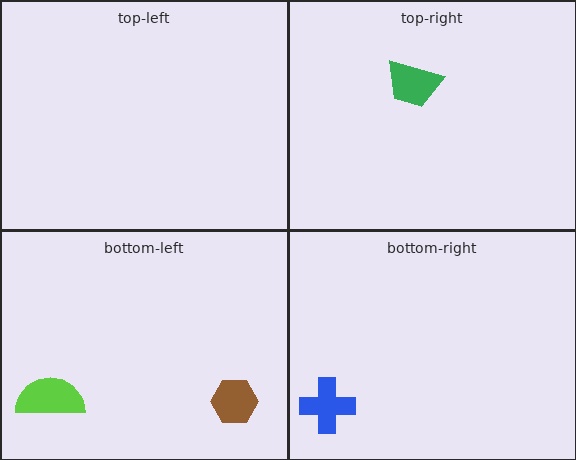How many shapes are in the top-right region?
1.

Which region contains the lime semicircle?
The bottom-left region.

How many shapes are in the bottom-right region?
1.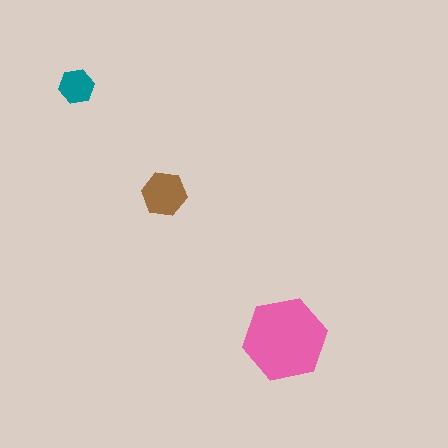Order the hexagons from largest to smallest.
the pink one, the brown one, the teal one.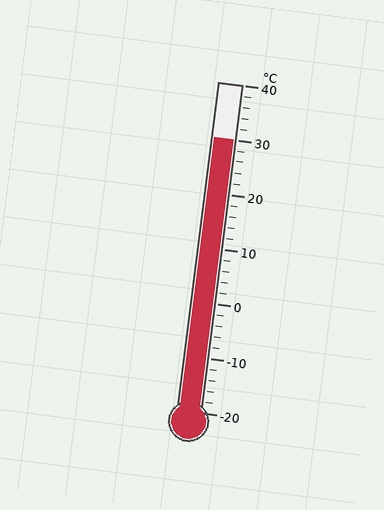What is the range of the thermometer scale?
The thermometer scale ranges from -20°C to 40°C.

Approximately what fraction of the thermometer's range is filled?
The thermometer is filled to approximately 85% of its range.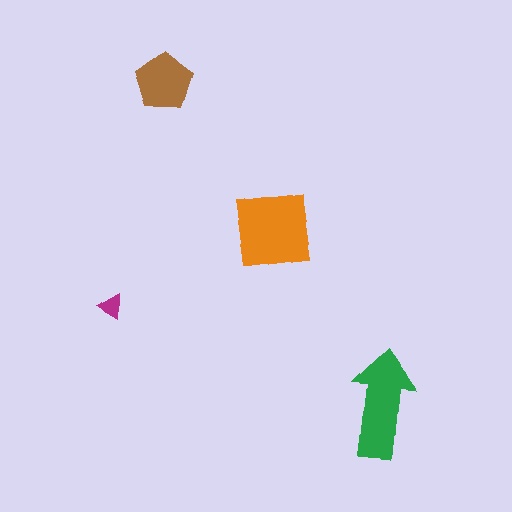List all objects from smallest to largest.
The magenta triangle, the brown pentagon, the green arrow, the orange square.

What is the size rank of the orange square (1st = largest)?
1st.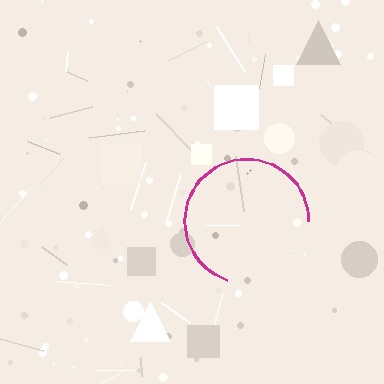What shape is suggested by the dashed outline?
The dashed outline suggests a circle.